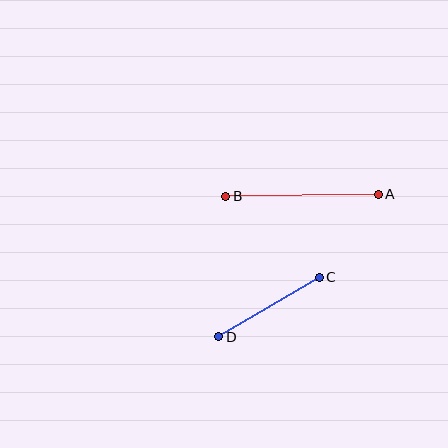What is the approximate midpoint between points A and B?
The midpoint is at approximately (302, 195) pixels.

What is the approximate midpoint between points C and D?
The midpoint is at approximately (269, 307) pixels.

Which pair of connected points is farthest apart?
Points A and B are farthest apart.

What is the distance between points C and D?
The distance is approximately 117 pixels.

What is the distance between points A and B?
The distance is approximately 153 pixels.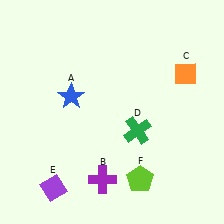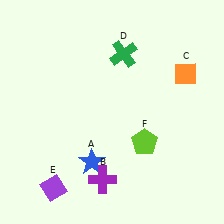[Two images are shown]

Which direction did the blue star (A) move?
The blue star (A) moved down.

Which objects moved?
The objects that moved are: the blue star (A), the green cross (D), the lime pentagon (F).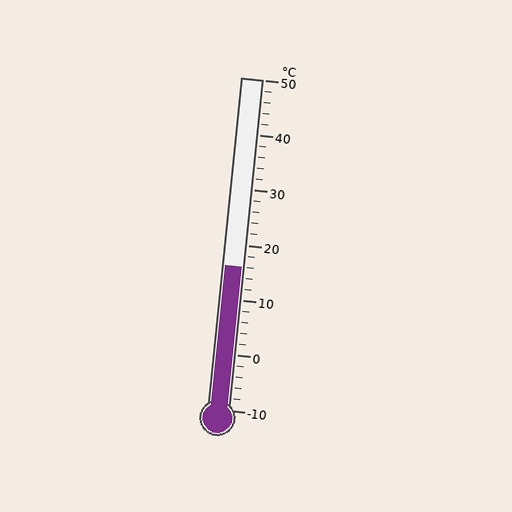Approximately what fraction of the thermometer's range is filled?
The thermometer is filled to approximately 45% of its range.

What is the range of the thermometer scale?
The thermometer scale ranges from -10°C to 50°C.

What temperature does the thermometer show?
The thermometer shows approximately 16°C.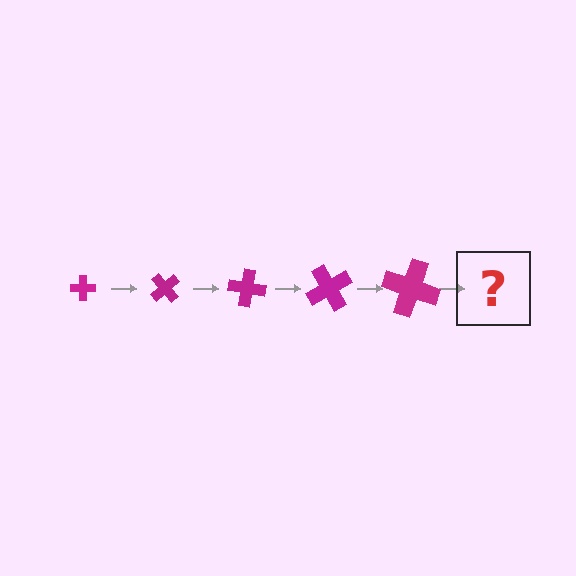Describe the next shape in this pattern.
It should be a cross, larger than the previous one and rotated 250 degrees from the start.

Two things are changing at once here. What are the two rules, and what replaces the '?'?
The two rules are that the cross grows larger each step and it rotates 50 degrees each step. The '?' should be a cross, larger than the previous one and rotated 250 degrees from the start.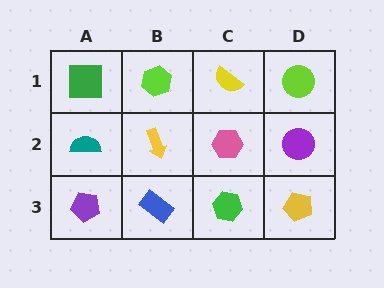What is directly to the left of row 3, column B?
A purple pentagon.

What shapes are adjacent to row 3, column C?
A pink hexagon (row 2, column C), a blue rectangle (row 3, column B), a yellow pentagon (row 3, column D).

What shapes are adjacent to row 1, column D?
A purple circle (row 2, column D), a yellow semicircle (row 1, column C).